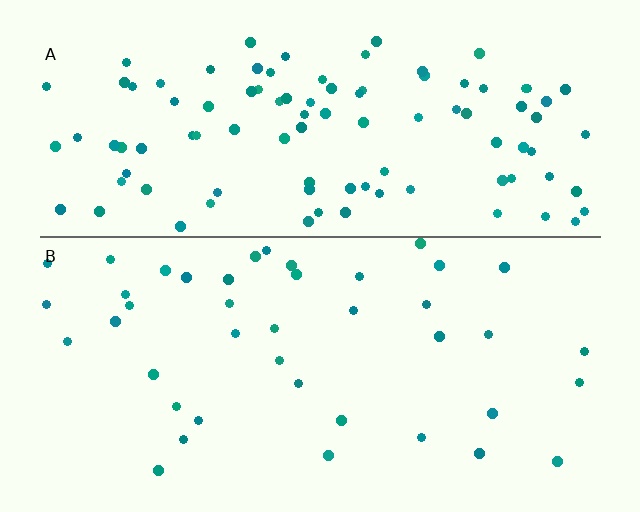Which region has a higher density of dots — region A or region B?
A (the top).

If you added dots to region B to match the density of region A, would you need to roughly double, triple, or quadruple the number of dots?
Approximately double.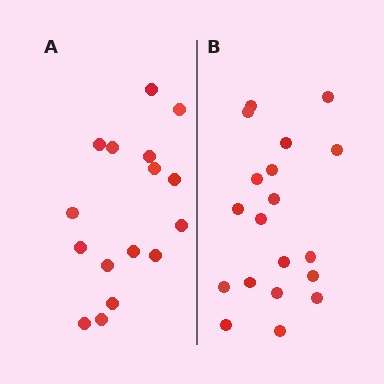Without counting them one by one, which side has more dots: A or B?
Region B (the right region) has more dots.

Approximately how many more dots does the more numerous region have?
Region B has just a few more — roughly 2 or 3 more dots than region A.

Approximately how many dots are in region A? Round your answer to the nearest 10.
About 20 dots. (The exact count is 16, which rounds to 20.)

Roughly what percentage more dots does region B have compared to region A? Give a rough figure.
About 20% more.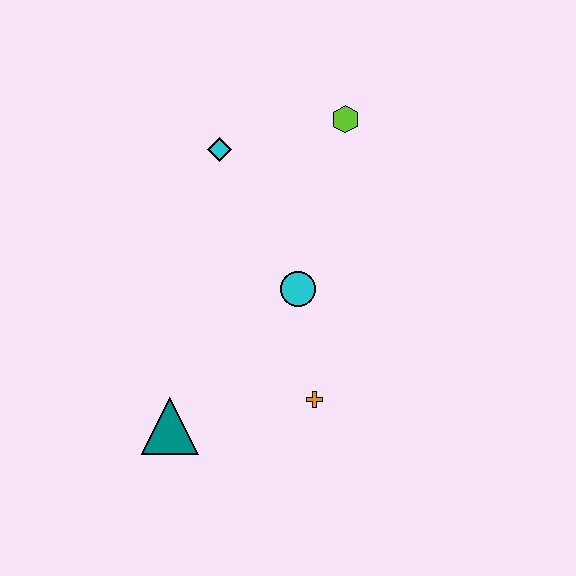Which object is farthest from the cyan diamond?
The teal triangle is farthest from the cyan diamond.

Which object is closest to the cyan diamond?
The lime hexagon is closest to the cyan diamond.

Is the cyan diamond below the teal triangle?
No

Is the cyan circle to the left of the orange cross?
Yes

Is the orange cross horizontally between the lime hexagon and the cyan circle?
Yes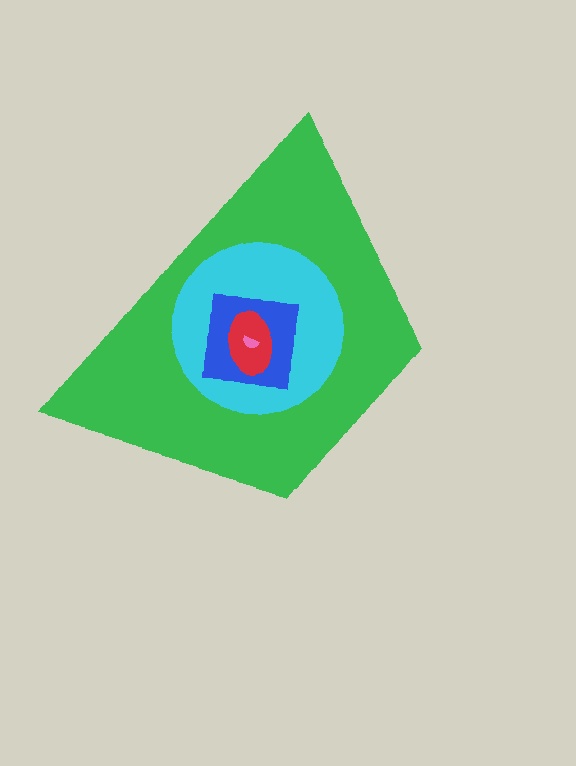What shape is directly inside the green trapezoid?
The cyan circle.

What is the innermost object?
The pink semicircle.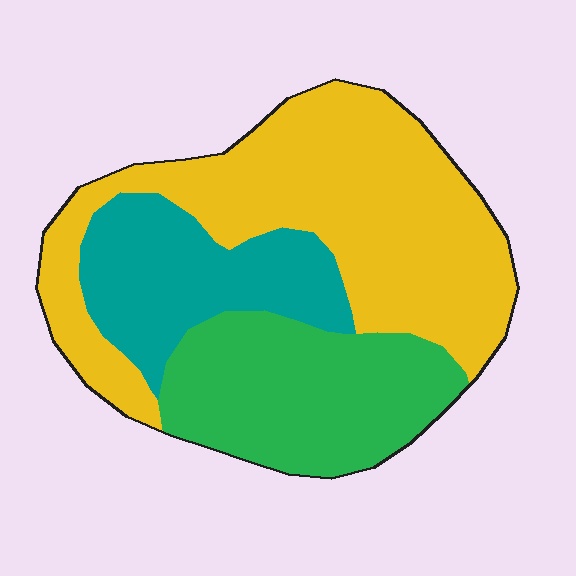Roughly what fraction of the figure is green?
Green covers 28% of the figure.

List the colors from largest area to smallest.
From largest to smallest: yellow, green, teal.